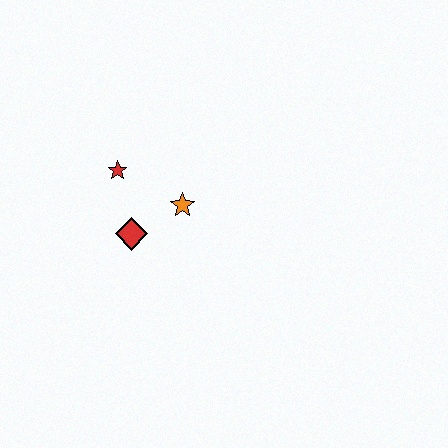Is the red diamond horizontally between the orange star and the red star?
Yes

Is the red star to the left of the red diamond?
Yes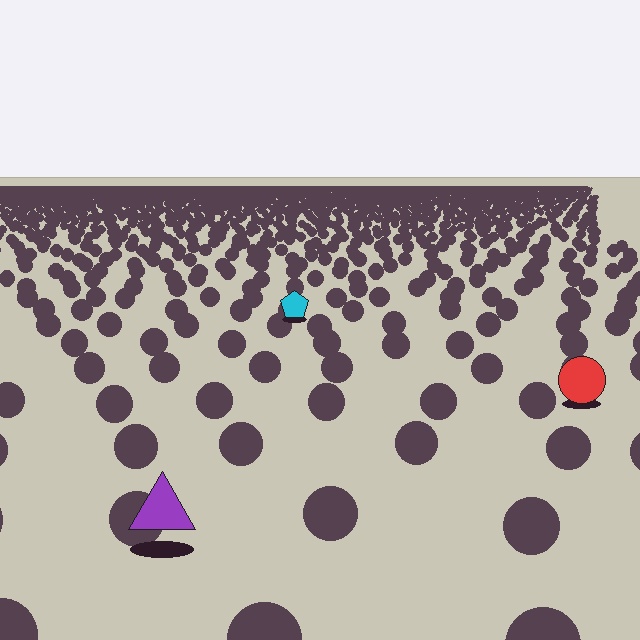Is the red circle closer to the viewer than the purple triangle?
No. The purple triangle is closer — you can tell from the texture gradient: the ground texture is coarser near it.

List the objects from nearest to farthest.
From nearest to farthest: the purple triangle, the red circle, the cyan pentagon.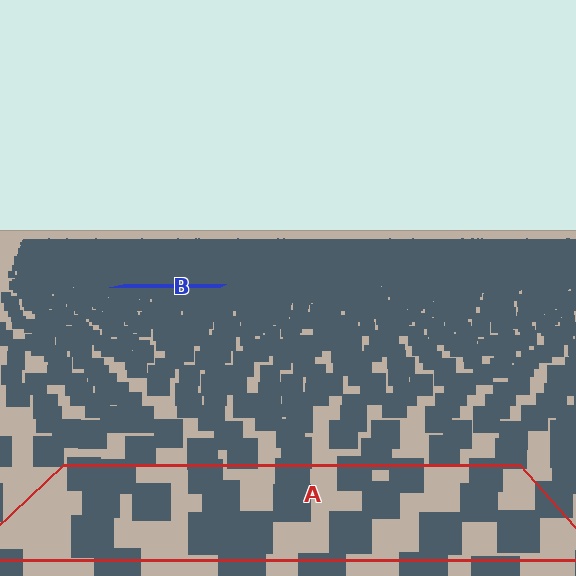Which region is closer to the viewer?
Region A is closer. The texture elements there are larger and more spread out.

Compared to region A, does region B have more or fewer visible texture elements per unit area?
Region B has more texture elements per unit area — they are packed more densely because it is farther away.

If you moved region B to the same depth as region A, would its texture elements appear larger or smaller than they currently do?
They would appear larger. At a closer depth, the same texture elements are projected at a bigger on-screen size.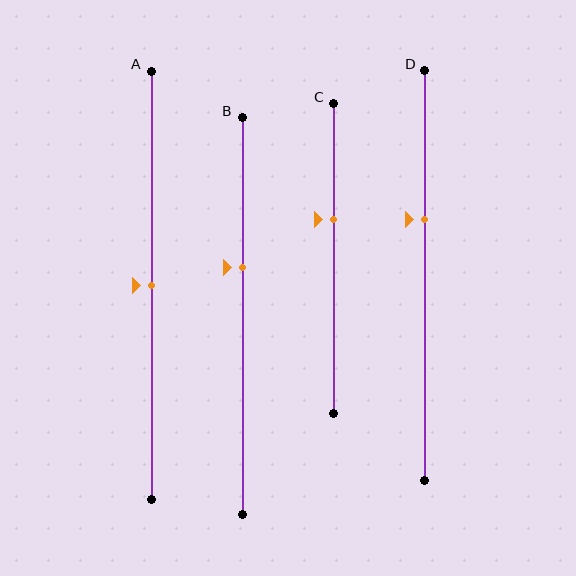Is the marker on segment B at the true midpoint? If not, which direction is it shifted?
No, the marker on segment B is shifted upward by about 12% of the segment length.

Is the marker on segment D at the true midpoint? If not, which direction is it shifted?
No, the marker on segment D is shifted upward by about 14% of the segment length.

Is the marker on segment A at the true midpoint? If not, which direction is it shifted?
Yes, the marker on segment A is at the true midpoint.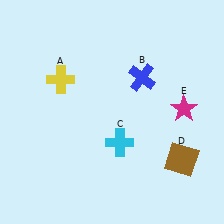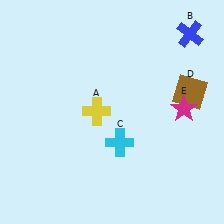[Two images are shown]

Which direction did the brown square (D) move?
The brown square (D) moved up.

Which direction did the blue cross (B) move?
The blue cross (B) moved right.